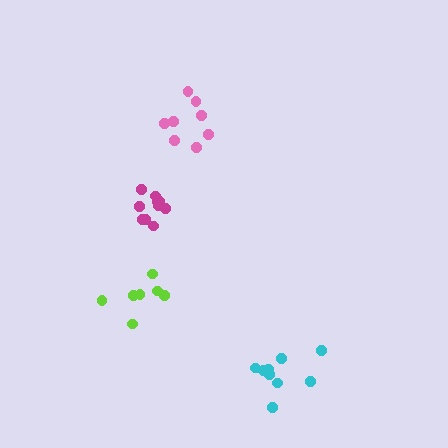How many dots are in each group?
Group 1: 7 dots, Group 2: 10 dots, Group 3: 10 dots, Group 4: 8 dots (35 total).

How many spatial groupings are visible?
There are 4 spatial groupings.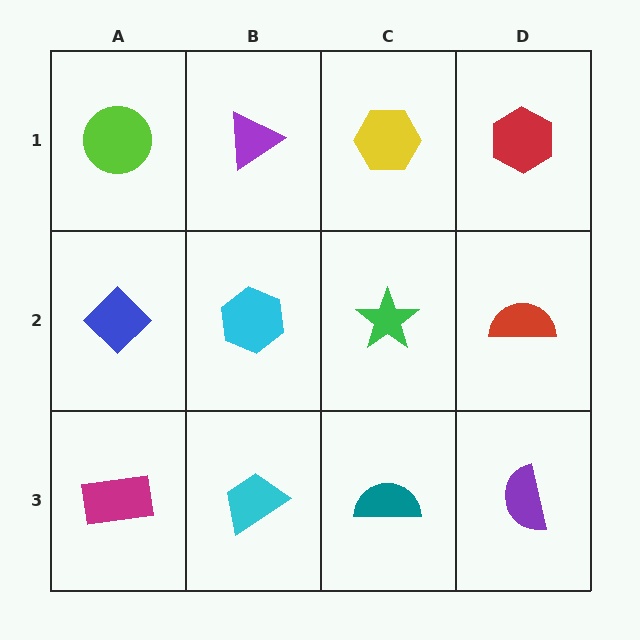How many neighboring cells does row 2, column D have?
3.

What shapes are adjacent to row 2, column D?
A red hexagon (row 1, column D), a purple semicircle (row 3, column D), a green star (row 2, column C).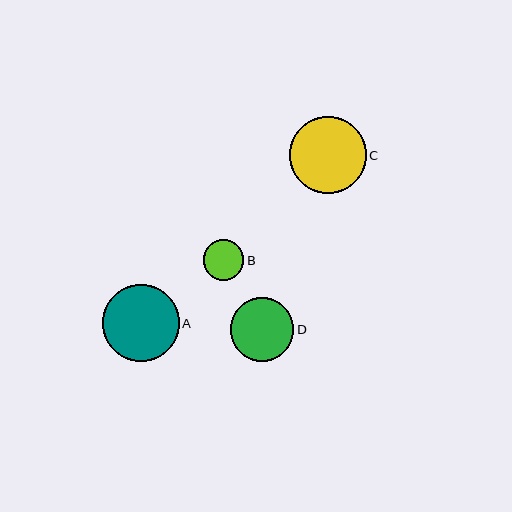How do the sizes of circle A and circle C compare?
Circle A and circle C are approximately the same size.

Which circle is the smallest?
Circle B is the smallest with a size of approximately 41 pixels.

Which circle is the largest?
Circle A is the largest with a size of approximately 77 pixels.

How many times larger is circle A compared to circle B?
Circle A is approximately 1.9 times the size of circle B.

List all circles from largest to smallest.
From largest to smallest: A, C, D, B.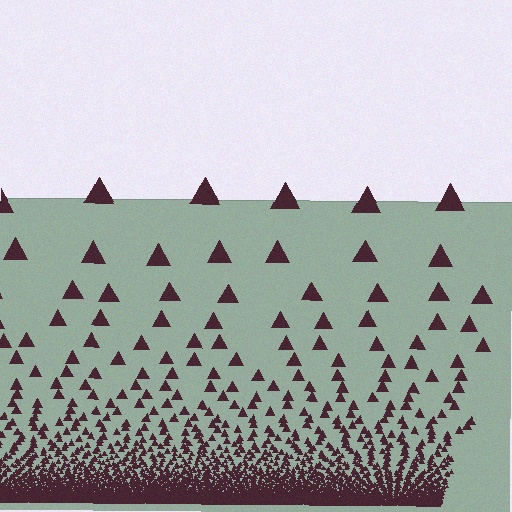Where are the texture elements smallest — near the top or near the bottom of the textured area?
Near the bottom.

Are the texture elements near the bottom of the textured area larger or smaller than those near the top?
Smaller. The gradient is inverted — elements near the bottom are smaller and denser.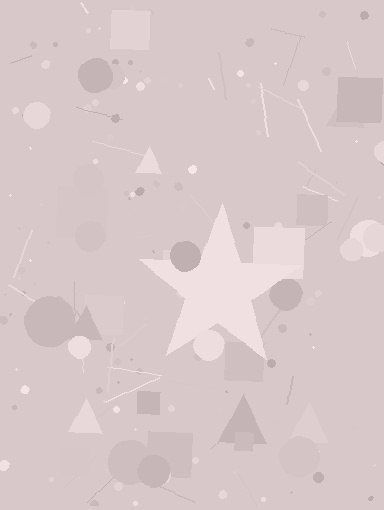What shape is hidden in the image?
A star is hidden in the image.